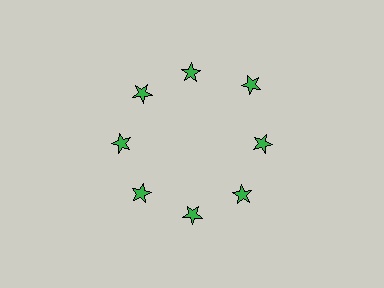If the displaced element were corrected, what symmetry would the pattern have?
It would have 8-fold rotational symmetry — the pattern would map onto itself every 45 degrees.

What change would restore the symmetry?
The symmetry would be restored by moving it inward, back onto the ring so that all 8 stars sit at equal angles and equal distance from the center.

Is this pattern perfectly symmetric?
No. The 8 green stars are arranged in a ring, but one element near the 2 o'clock position is pushed outward from the center, breaking the 8-fold rotational symmetry.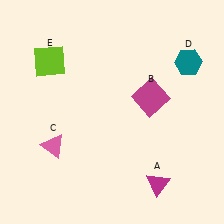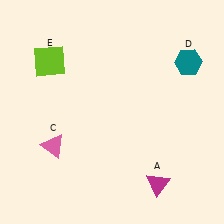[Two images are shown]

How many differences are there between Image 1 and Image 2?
There is 1 difference between the two images.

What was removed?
The magenta square (B) was removed in Image 2.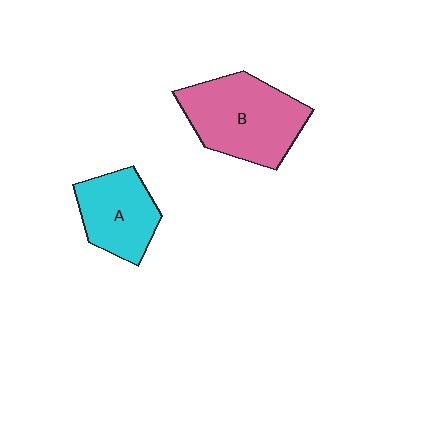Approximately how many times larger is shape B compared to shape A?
Approximately 1.5 times.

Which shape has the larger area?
Shape B (pink).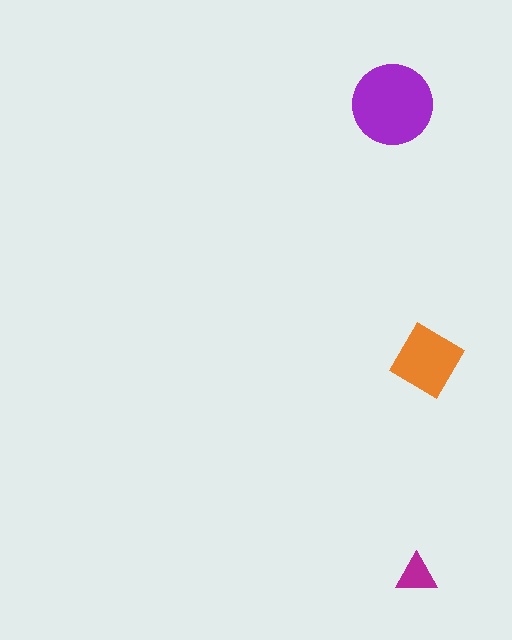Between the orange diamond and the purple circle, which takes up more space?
The purple circle.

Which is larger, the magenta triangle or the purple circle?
The purple circle.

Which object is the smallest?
The magenta triangle.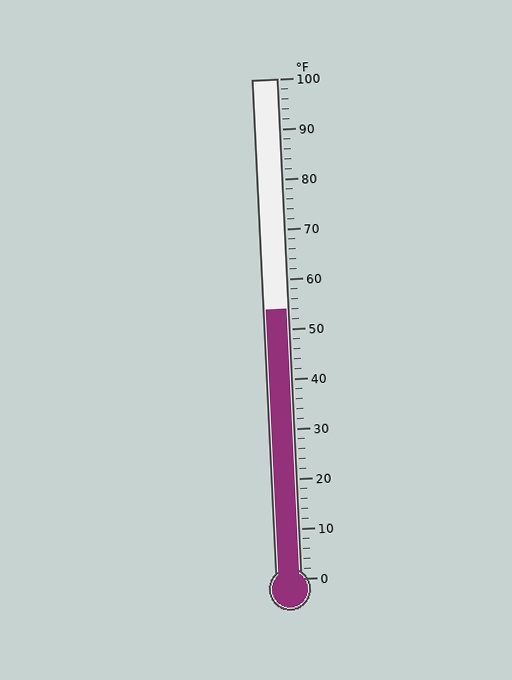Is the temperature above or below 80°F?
The temperature is below 80°F.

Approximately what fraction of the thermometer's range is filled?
The thermometer is filled to approximately 55% of its range.